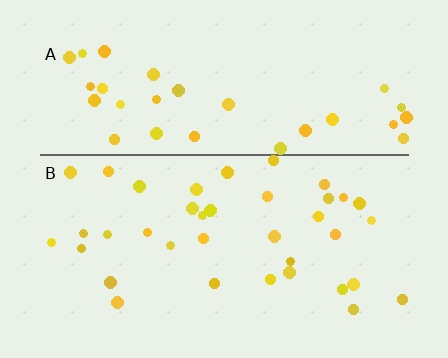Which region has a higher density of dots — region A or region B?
B (the bottom).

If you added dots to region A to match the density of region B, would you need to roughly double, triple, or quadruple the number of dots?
Approximately double.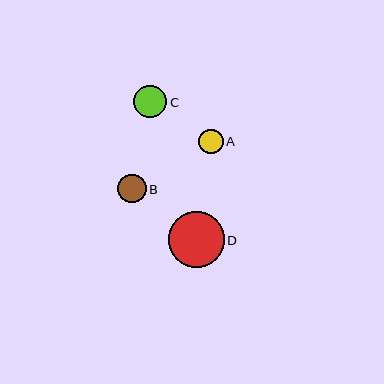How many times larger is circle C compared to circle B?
Circle C is approximately 1.2 times the size of circle B.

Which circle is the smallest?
Circle A is the smallest with a size of approximately 24 pixels.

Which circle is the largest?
Circle D is the largest with a size of approximately 56 pixels.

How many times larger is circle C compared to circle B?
Circle C is approximately 1.2 times the size of circle B.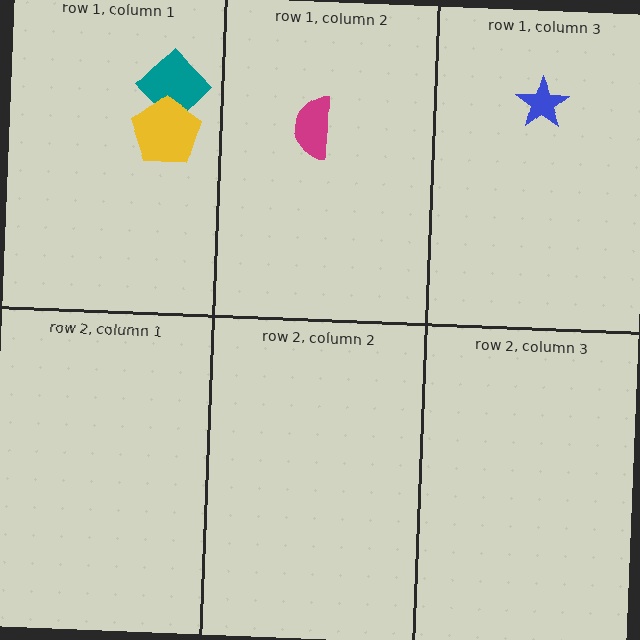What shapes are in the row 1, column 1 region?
The teal diamond, the yellow pentagon.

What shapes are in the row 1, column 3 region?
The blue star.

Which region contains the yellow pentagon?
The row 1, column 1 region.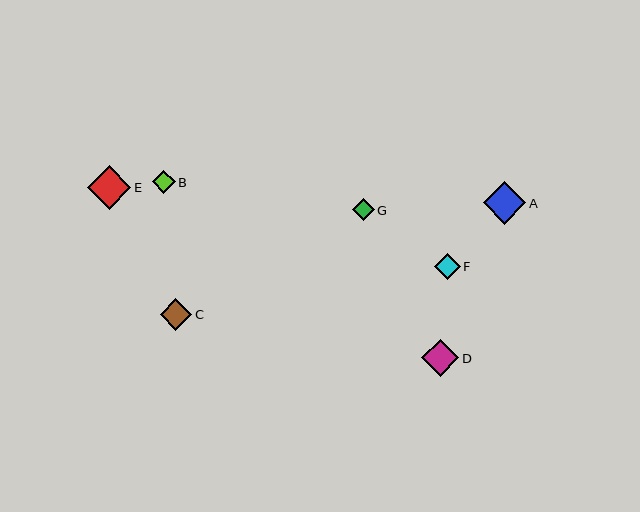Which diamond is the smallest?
Diamond G is the smallest with a size of approximately 22 pixels.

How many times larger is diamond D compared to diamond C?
Diamond D is approximately 1.2 times the size of diamond C.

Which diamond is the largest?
Diamond E is the largest with a size of approximately 43 pixels.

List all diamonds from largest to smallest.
From largest to smallest: E, A, D, C, F, B, G.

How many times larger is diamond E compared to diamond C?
Diamond E is approximately 1.4 times the size of diamond C.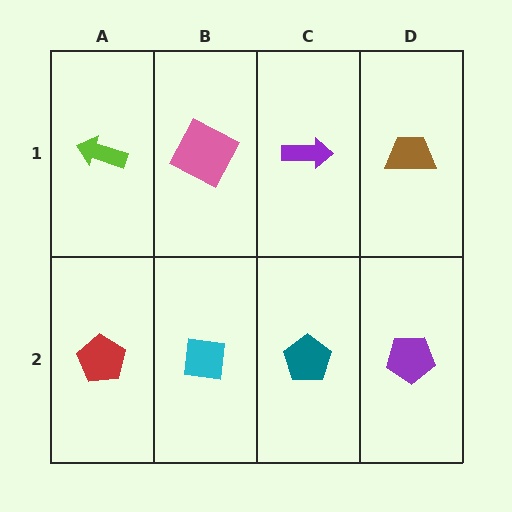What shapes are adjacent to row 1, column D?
A purple pentagon (row 2, column D), a purple arrow (row 1, column C).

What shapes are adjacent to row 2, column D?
A brown trapezoid (row 1, column D), a teal pentagon (row 2, column C).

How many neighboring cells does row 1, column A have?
2.